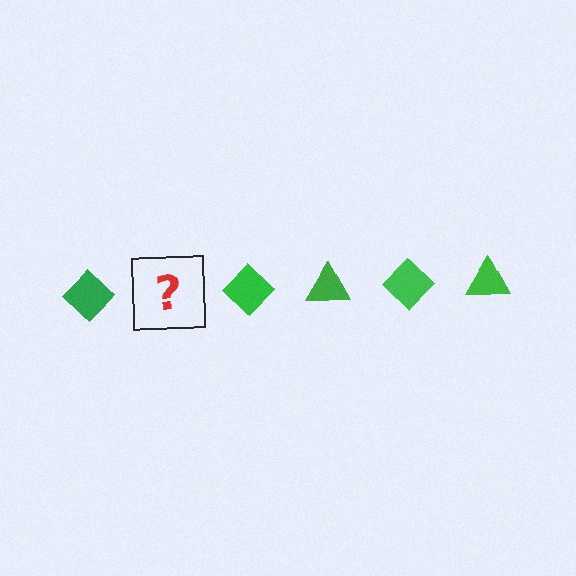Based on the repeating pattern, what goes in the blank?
The blank should be a green triangle.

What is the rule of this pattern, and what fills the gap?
The rule is that the pattern cycles through diamond, triangle shapes in green. The gap should be filled with a green triangle.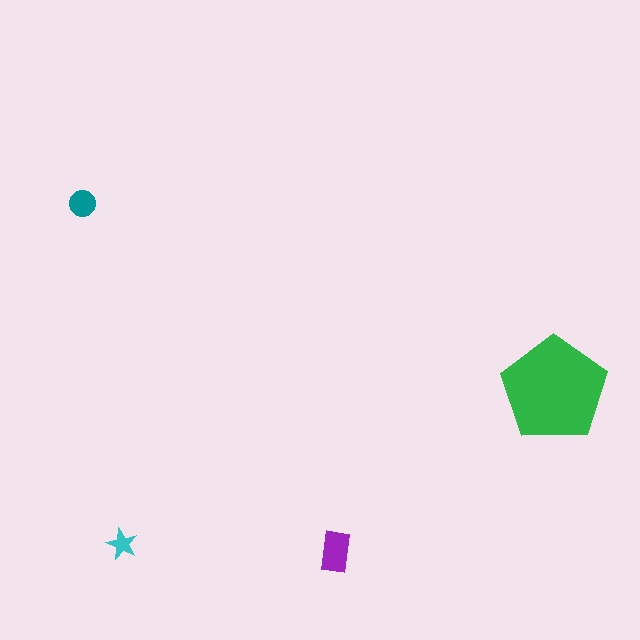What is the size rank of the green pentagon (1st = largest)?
1st.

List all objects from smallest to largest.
The cyan star, the teal circle, the purple rectangle, the green pentagon.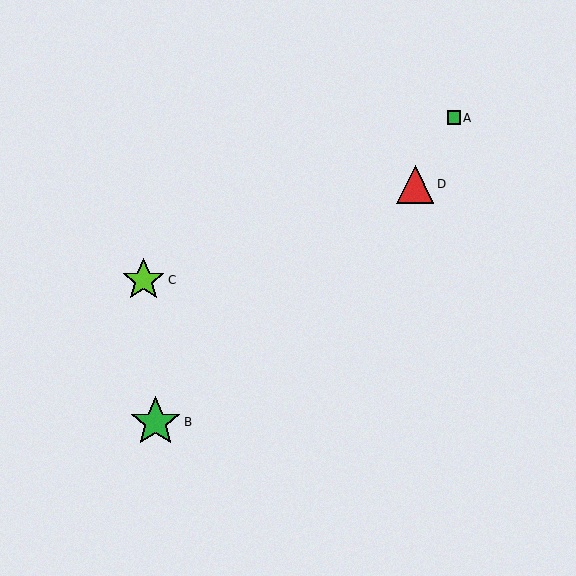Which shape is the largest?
The green star (labeled B) is the largest.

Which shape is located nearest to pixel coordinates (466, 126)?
The green square (labeled A) at (454, 118) is nearest to that location.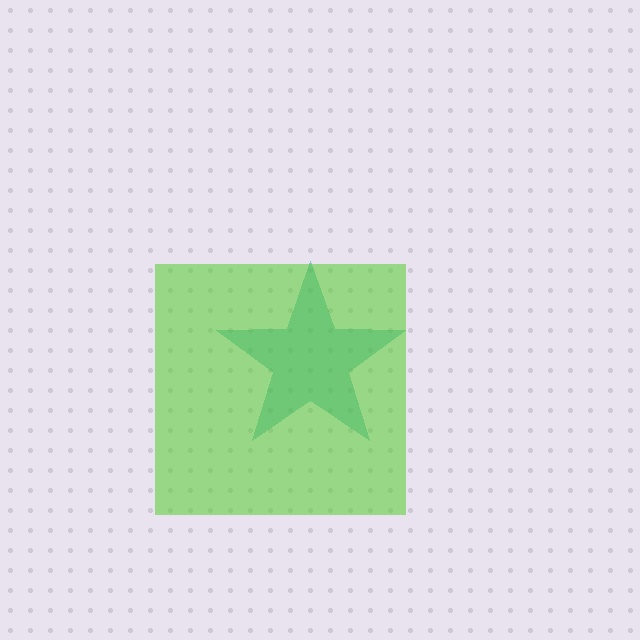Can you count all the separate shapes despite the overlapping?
Yes, there are 2 separate shapes.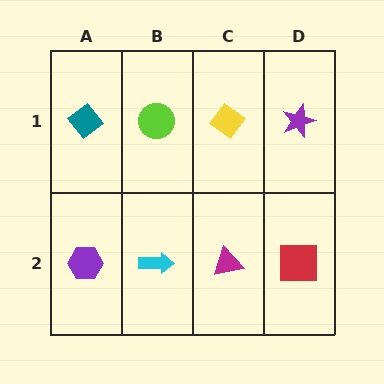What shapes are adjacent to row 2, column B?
A lime circle (row 1, column B), a purple hexagon (row 2, column A), a magenta triangle (row 2, column C).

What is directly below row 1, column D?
A red square.